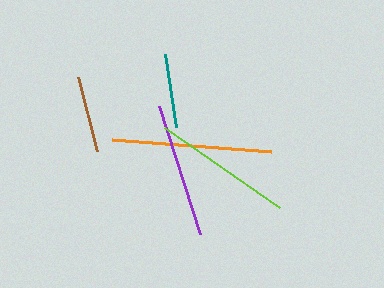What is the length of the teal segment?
The teal segment is approximately 74 pixels long.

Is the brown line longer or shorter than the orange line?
The orange line is longer than the brown line.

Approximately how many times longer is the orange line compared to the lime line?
The orange line is approximately 1.1 times the length of the lime line.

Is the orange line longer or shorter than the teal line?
The orange line is longer than the teal line.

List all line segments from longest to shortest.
From longest to shortest: orange, lime, purple, brown, teal.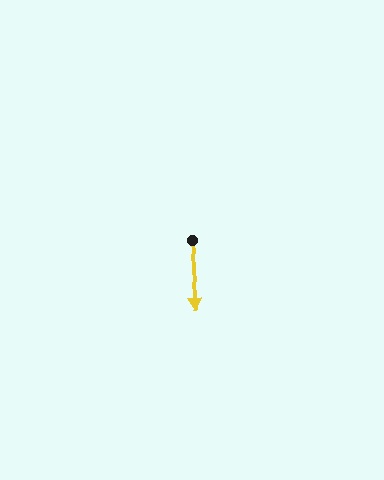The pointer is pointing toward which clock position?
Roughly 6 o'clock.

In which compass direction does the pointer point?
South.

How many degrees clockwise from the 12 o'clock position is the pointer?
Approximately 175 degrees.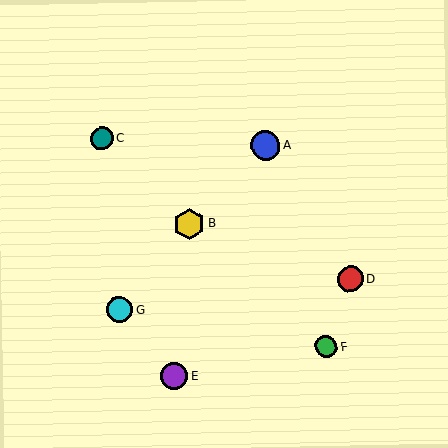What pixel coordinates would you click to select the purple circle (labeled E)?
Click at (174, 376) to select the purple circle E.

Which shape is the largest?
The yellow hexagon (labeled B) is the largest.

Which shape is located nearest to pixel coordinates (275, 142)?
The blue circle (labeled A) at (265, 145) is nearest to that location.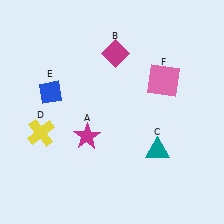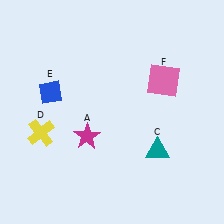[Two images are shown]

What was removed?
The magenta diamond (B) was removed in Image 2.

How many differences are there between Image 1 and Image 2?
There is 1 difference between the two images.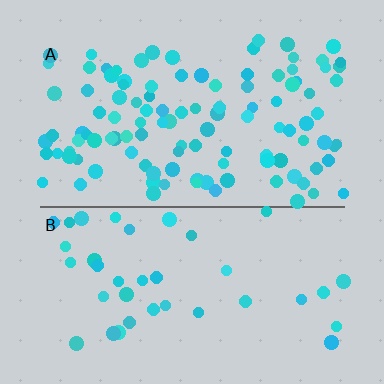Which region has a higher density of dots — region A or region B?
A (the top).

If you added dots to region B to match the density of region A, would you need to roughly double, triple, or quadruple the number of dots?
Approximately triple.